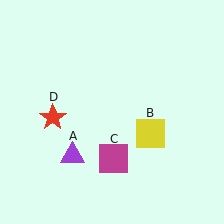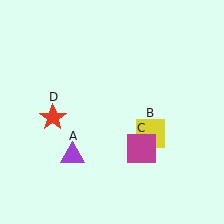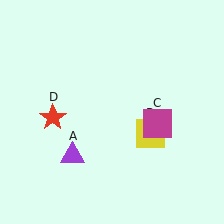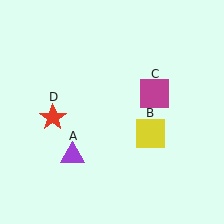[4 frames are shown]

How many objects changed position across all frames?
1 object changed position: magenta square (object C).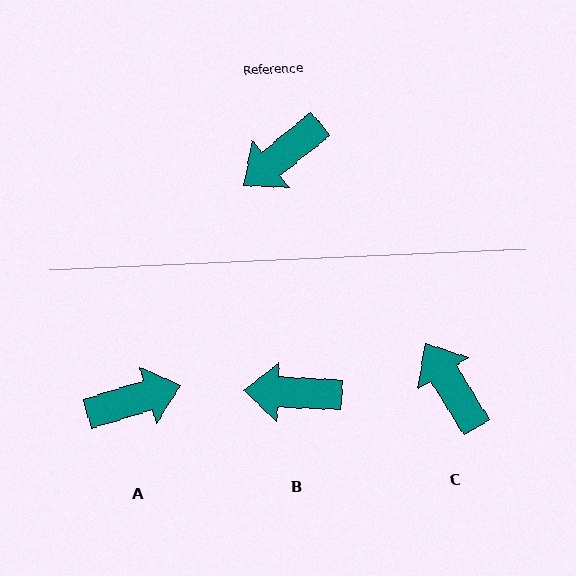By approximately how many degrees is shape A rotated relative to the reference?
Approximately 158 degrees counter-clockwise.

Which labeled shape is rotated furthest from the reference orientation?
A, about 158 degrees away.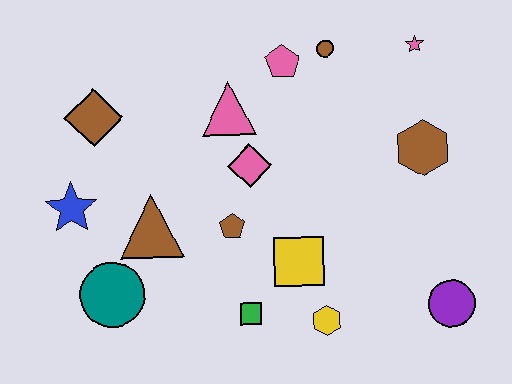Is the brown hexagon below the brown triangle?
No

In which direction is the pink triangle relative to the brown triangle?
The pink triangle is above the brown triangle.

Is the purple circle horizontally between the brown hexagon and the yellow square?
No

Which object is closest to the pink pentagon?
The brown circle is closest to the pink pentagon.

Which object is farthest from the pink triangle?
The purple circle is farthest from the pink triangle.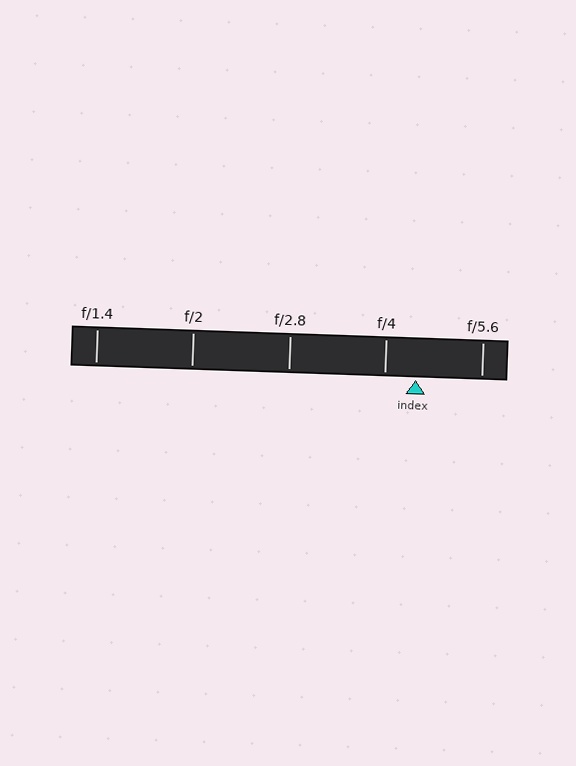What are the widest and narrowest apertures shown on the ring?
The widest aperture shown is f/1.4 and the narrowest is f/5.6.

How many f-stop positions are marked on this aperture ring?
There are 5 f-stop positions marked.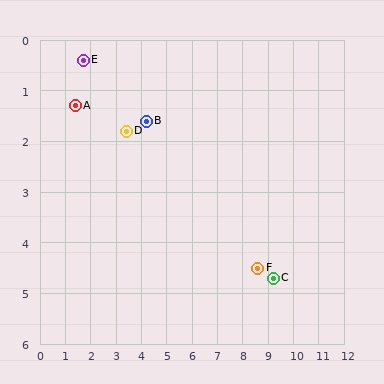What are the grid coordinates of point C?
Point C is at approximately (9.2, 4.7).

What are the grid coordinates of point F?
Point F is at approximately (8.6, 4.5).